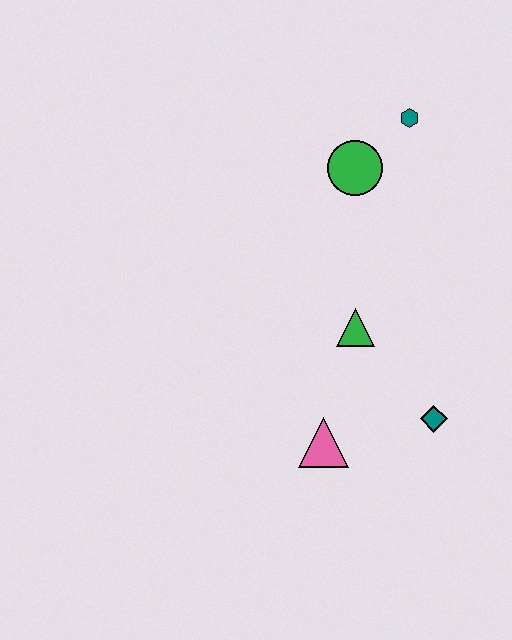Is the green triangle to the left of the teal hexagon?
Yes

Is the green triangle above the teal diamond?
Yes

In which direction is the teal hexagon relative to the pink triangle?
The teal hexagon is above the pink triangle.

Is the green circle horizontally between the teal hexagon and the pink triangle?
Yes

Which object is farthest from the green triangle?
The teal hexagon is farthest from the green triangle.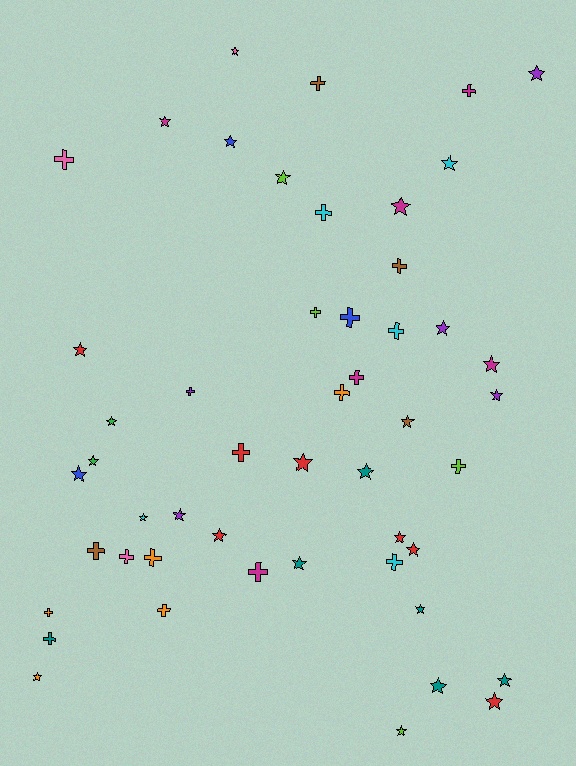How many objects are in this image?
There are 50 objects.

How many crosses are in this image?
There are 21 crosses.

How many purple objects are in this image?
There are 5 purple objects.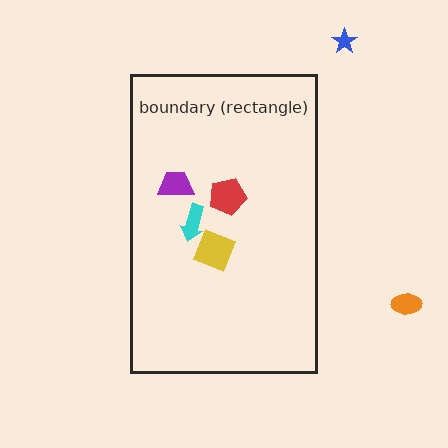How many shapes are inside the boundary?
4 inside, 2 outside.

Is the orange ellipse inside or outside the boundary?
Outside.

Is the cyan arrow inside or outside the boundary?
Inside.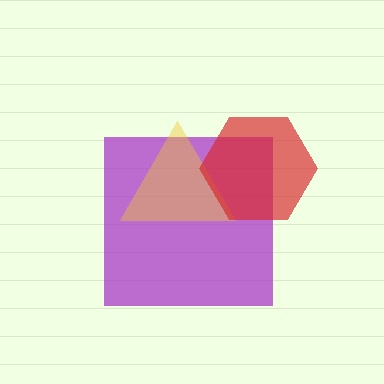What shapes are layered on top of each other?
The layered shapes are: a purple square, a yellow triangle, a red hexagon.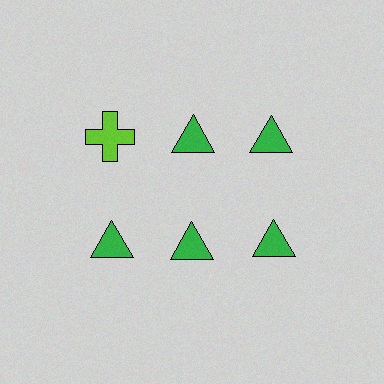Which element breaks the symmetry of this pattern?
The lime cross in the top row, leftmost column breaks the symmetry. All other shapes are green triangles.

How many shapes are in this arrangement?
There are 6 shapes arranged in a grid pattern.